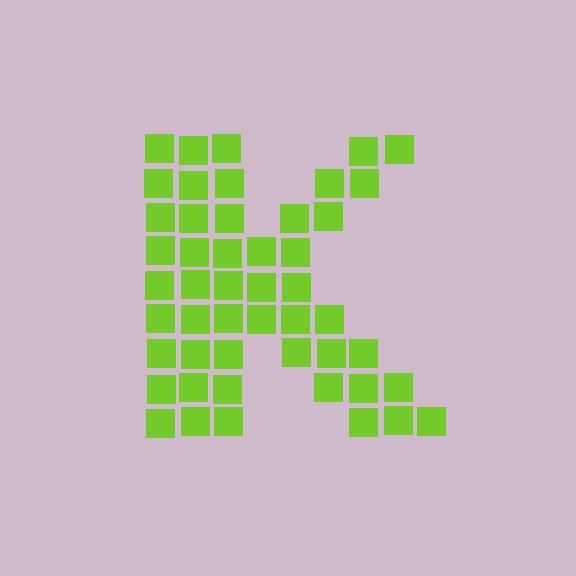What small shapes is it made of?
It is made of small squares.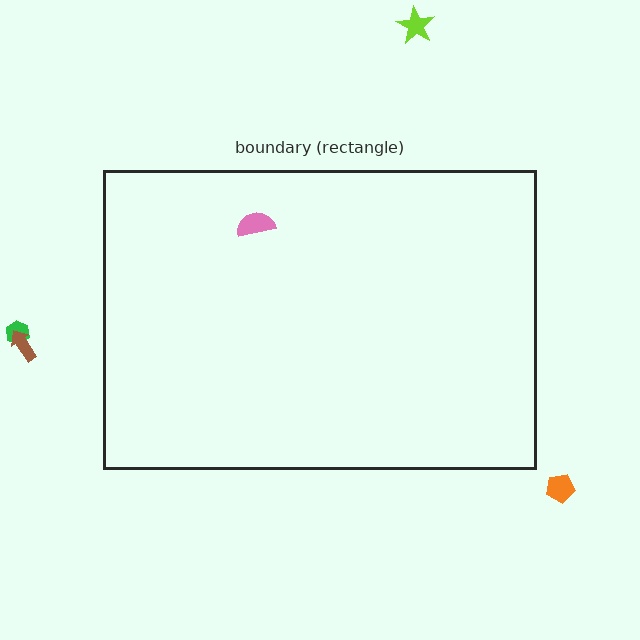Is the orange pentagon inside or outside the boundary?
Outside.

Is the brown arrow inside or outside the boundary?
Outside.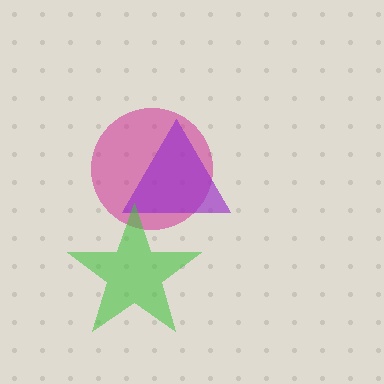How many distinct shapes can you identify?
There are 3 distinct shapes: a magenta circle, a purple triangle, a green star.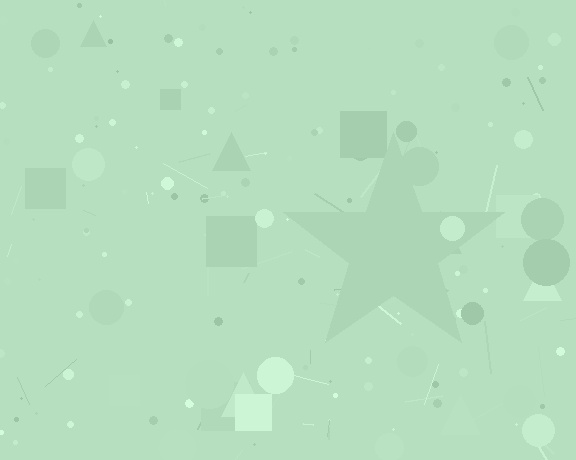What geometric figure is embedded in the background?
A star is embedded in the background.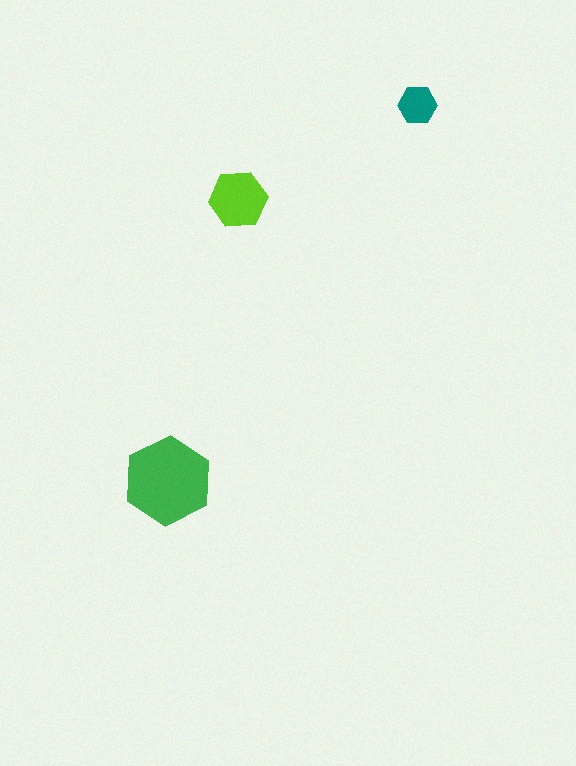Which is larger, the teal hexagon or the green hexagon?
The green one.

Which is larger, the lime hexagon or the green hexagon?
The green one.